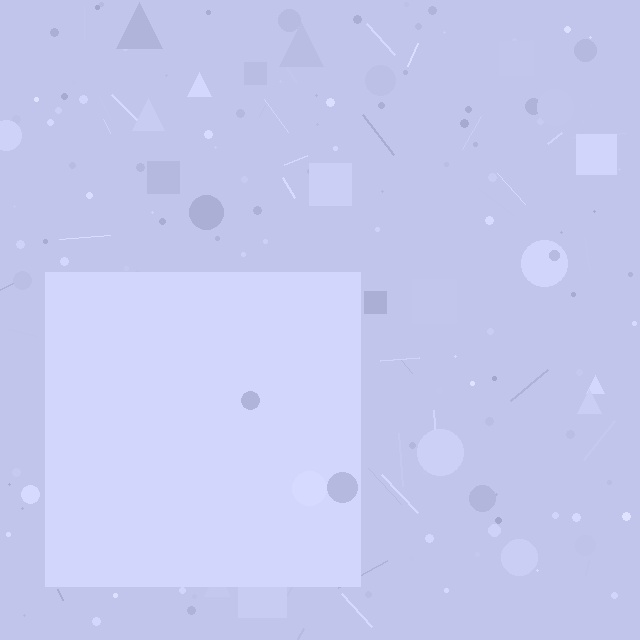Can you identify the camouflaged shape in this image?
The camouflaged shape is a square.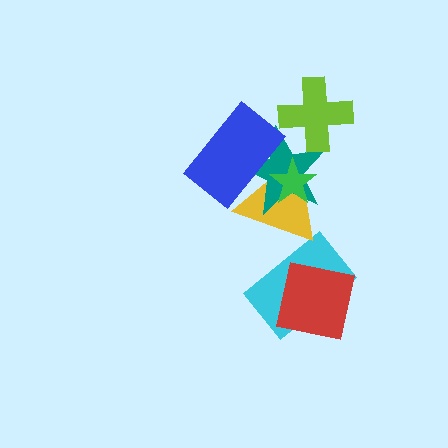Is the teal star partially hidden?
Yes, it is partially covered by another shape.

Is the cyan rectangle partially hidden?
Yes, it is partially covered by another shape.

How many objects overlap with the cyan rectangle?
2 objects overlap with the cyan rectangle.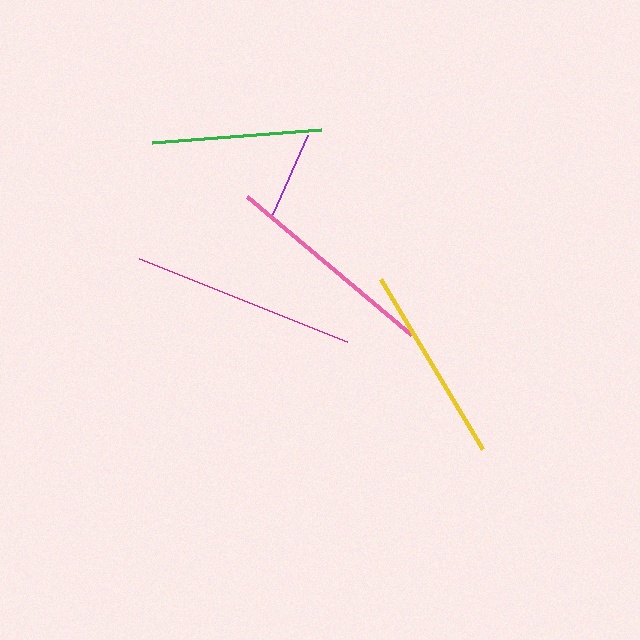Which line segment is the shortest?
The purple line is the shortest at approximately 86 pixels.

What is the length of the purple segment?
The purple segment is approximately 86 pixels long.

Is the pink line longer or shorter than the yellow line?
The pink line is longer than the yellow line.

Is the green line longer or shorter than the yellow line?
The yellow line is longer than the green line.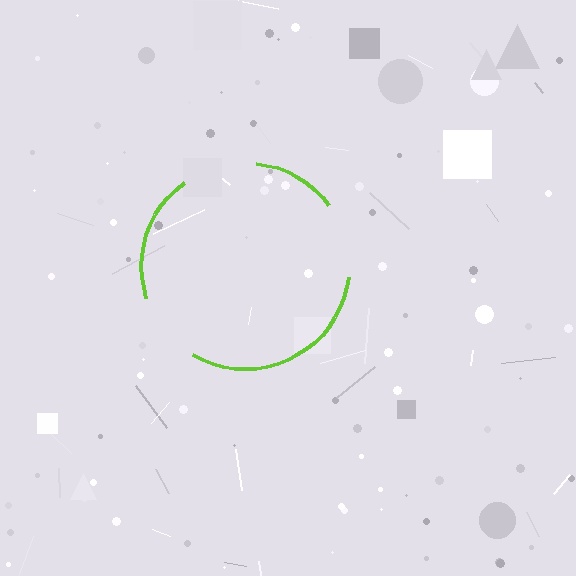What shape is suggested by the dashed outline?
The dashed outline suggests a circle.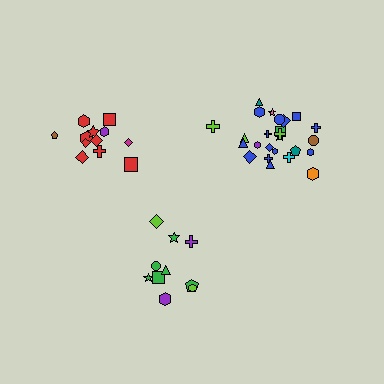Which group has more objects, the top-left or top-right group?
The top-right group.